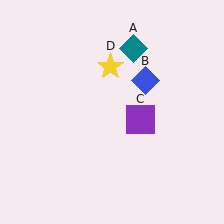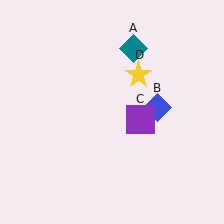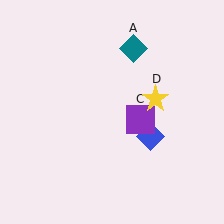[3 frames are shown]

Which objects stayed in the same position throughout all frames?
Teal diamond (object A) and purple square (object C) remained stationary.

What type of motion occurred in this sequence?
The blue diamond (object B), yellow star (object D) rotated clockwise around the center of the scene.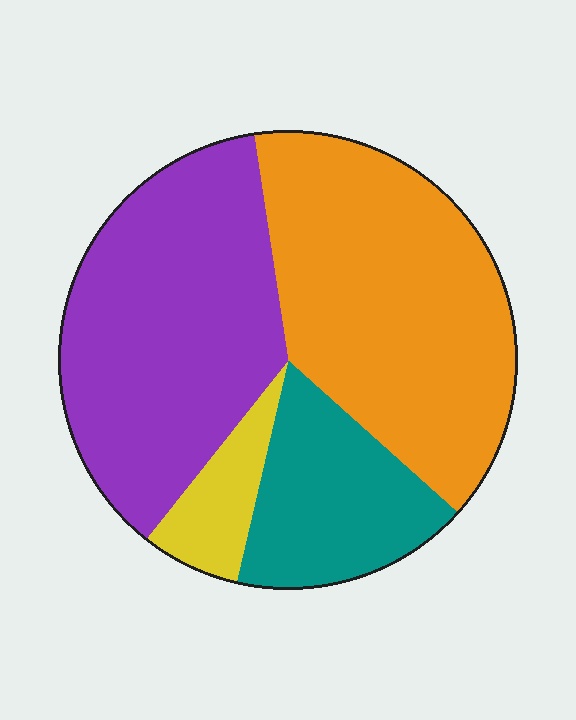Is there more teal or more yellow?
Teal.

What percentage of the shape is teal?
Teal takes up less than a quarter of the shape.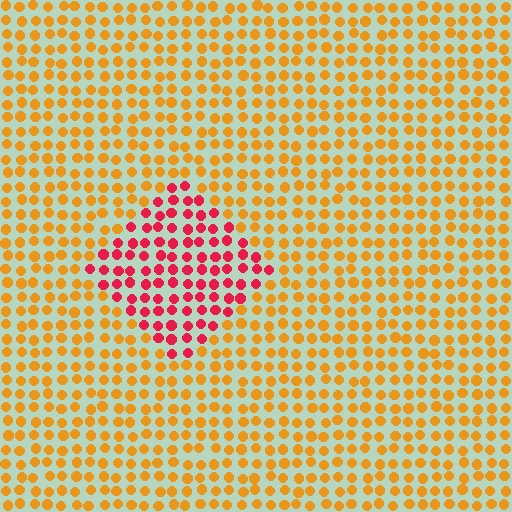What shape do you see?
I see a diamond.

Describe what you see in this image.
The image is filled with small orange elements in a uniform arrangement. A diamond-shaped region is visible where the elements are tinted to a slightly different hue, forming a subtle color boundary.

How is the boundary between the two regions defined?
The boundary is defined purely by a slight shift in hue (about 49 degrees). Spacing, size, and orientation are identical on both sides.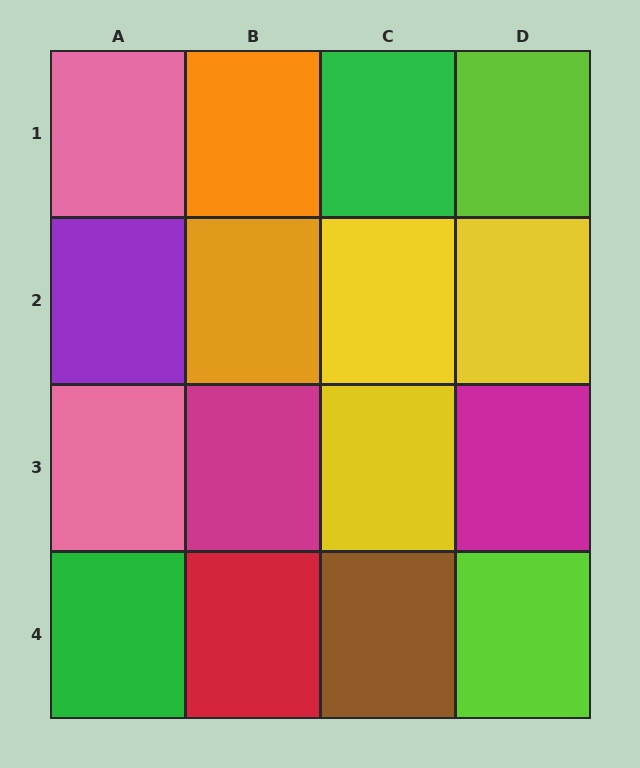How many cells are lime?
2 cells are lime.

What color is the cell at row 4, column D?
Lime.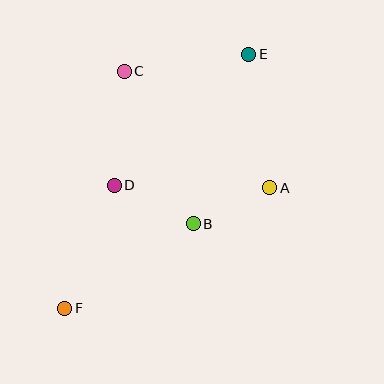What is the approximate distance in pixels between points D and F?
The distance between D and F is approximately 133 pixels.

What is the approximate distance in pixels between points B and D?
The distance between B and D is approximately 88 pixels.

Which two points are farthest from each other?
Points E and F are farthest from each other.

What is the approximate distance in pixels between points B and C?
The distance between B and C is approximately 168 pixels.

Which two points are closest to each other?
Points A and B are closest to each other.